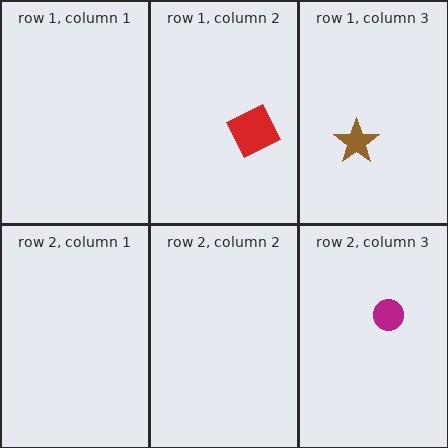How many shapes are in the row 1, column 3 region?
1.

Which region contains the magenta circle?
The row 2, column 3 region.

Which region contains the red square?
The row 1, column 2 region.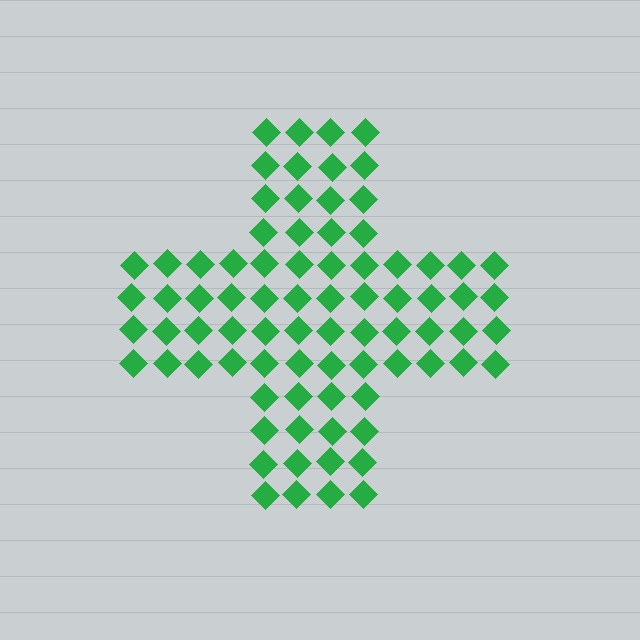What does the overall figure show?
The overall figure shows a cross.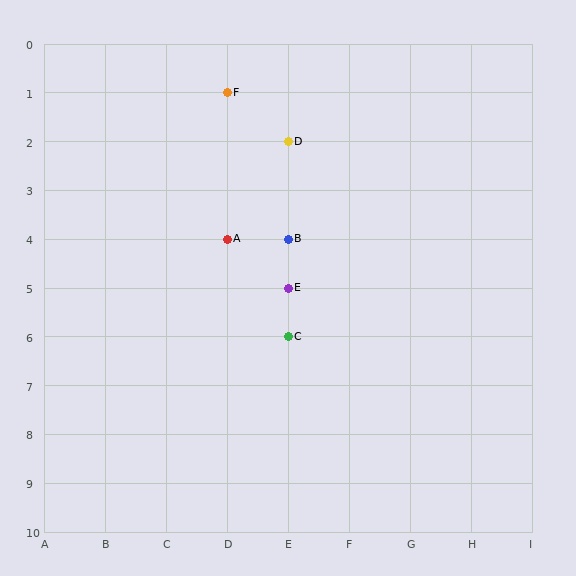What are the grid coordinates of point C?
Point C is at grid coordinates (E, 6).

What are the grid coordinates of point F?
Point F is at grid coordinates (D, 1).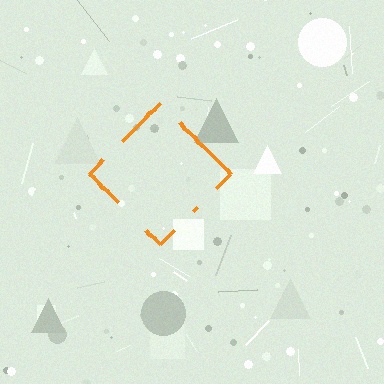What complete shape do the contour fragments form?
The contour fragments form a diamond.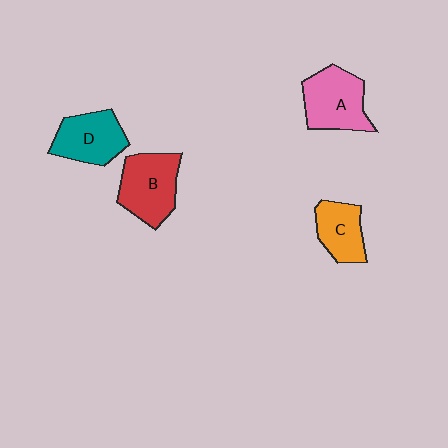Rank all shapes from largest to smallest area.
From largest to smallest: B (red), A (pink), D (teal), C (orange).